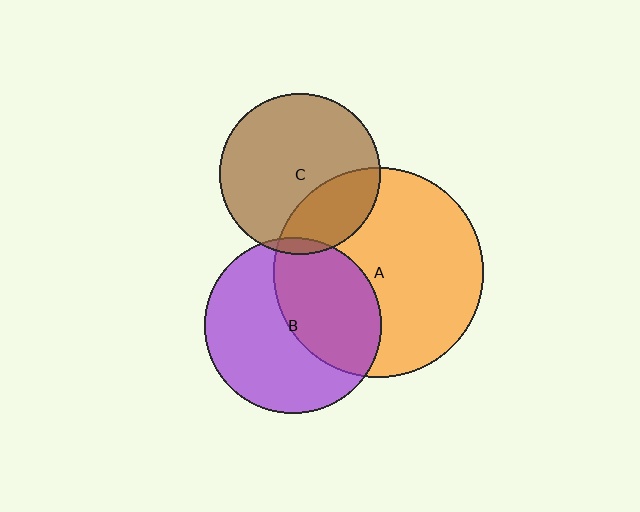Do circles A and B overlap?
Yes.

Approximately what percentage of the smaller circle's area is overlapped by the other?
Approximately 45%.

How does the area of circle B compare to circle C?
Approximately 1.2 times.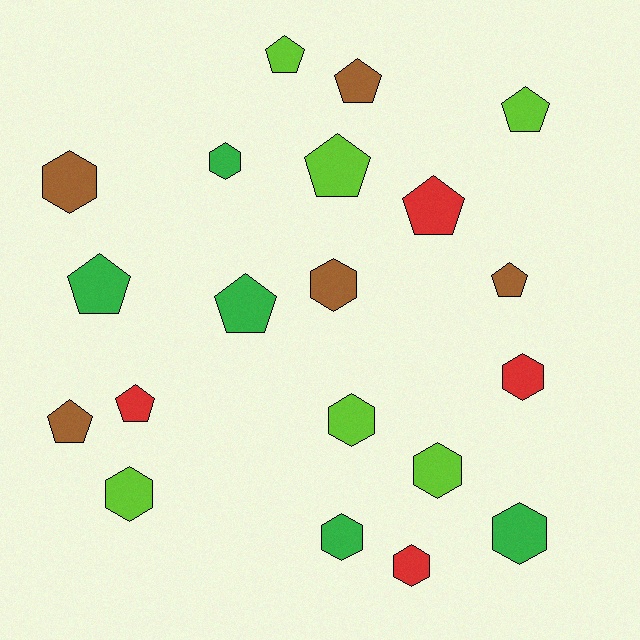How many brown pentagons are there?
There are 3 brown pentagons.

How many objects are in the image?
There are 20 objects.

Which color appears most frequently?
Lime, with 6 objects.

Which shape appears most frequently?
Pentagon, with 10 objects.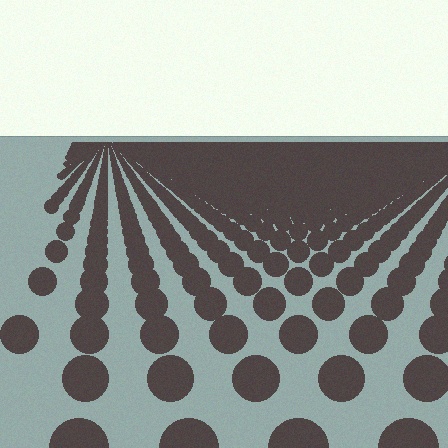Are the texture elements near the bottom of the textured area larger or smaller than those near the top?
Larger. Near the bottom, elements are closer to the viewer and appear at a bigger on-screen size.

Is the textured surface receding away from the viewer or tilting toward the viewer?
The surface is receding away from the viewer. Texture elements get smaller and denser toward the top.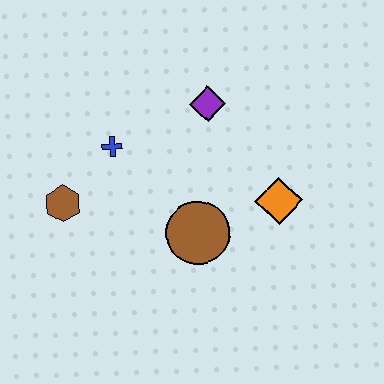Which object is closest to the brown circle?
The orange diamond is closest to the brown circle.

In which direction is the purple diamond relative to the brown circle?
The purple diamond is above the brown circle.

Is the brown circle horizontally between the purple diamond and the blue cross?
Yes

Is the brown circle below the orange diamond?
Yes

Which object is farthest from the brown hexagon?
The orange diamond is farthest from the brown hexagon.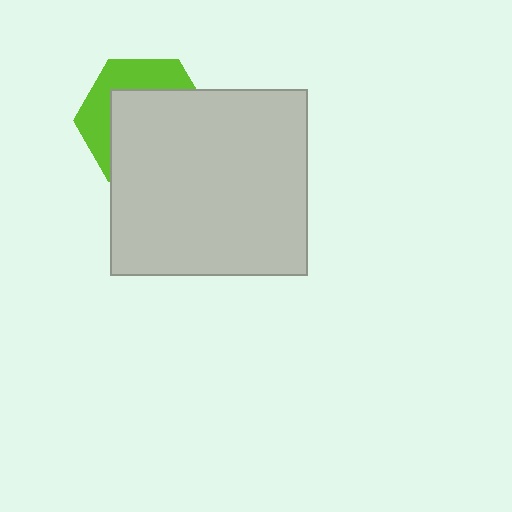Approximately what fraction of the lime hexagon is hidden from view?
Roughly 64% of the lime hexagon is hidden behind the light gray rectangle.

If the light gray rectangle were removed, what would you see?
You would see the complete lime hexagon.